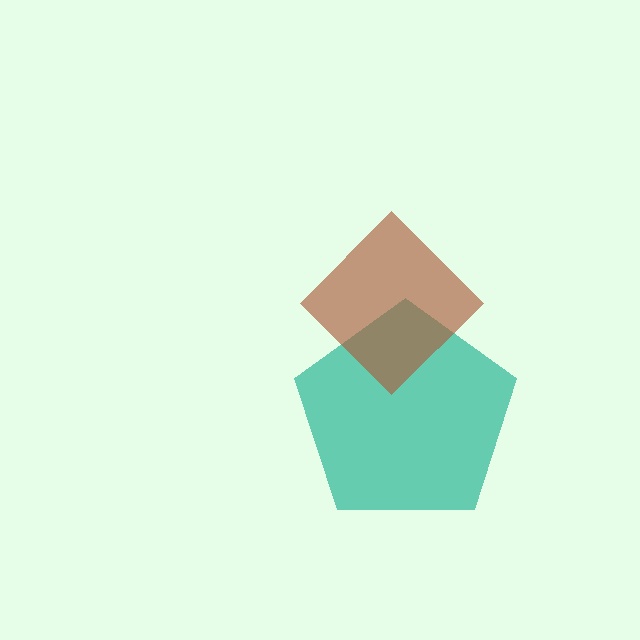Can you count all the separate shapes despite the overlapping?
Yes, there are 2 separate shapes.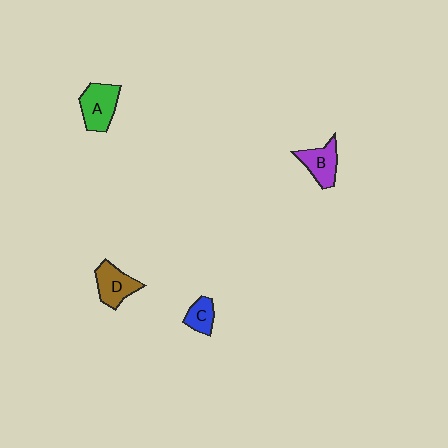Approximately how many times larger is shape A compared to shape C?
Approximately 1.8 times.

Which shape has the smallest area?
Shape C (blue).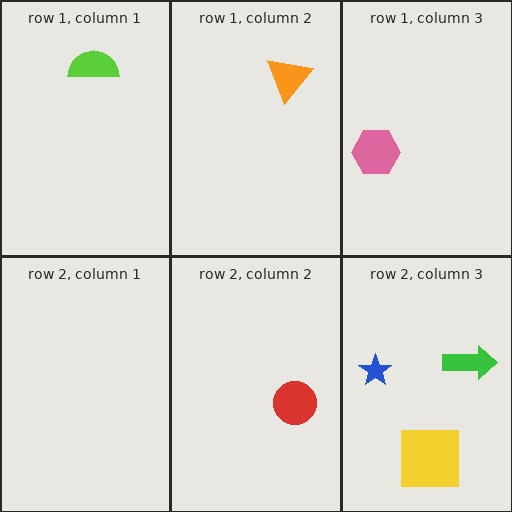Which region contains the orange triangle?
The row 1, column 2 region.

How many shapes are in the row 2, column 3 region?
3.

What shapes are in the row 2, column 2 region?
The red circle.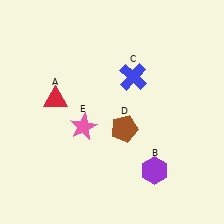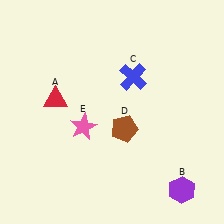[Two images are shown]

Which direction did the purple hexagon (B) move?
The purple hexagon (B) moved right.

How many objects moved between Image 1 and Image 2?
1 object moved between the two images.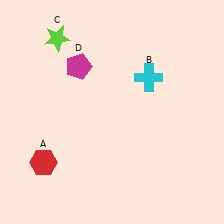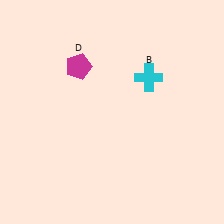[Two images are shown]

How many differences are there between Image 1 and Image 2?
There are 2 differences between the two images.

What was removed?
The red hexagon (A), the lime star (C) were removed in Image 2.